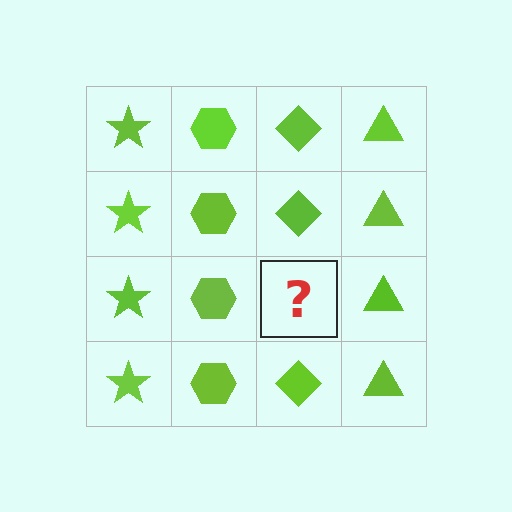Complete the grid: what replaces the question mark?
The question mark should be replaced with a lime diamond.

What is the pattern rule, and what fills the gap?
The rule is that each column has a consistent shape. The gap should be filled with a lime diamond.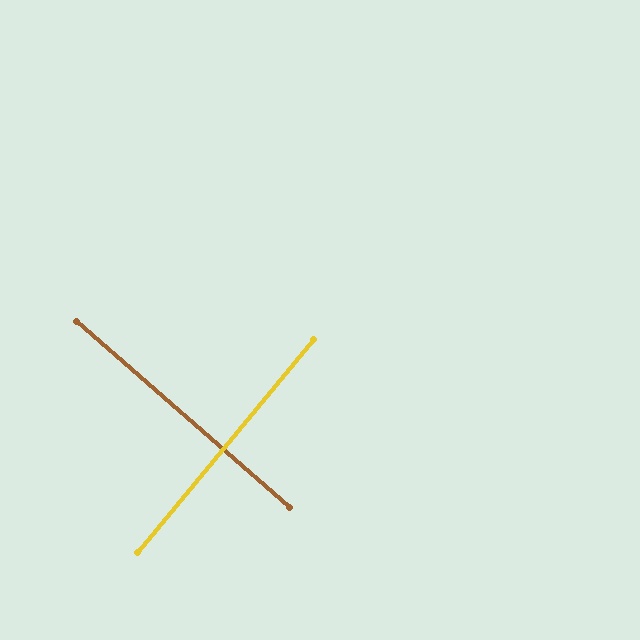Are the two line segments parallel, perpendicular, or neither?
Perpendicular — they meet at approximately 89°.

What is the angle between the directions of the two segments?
Approximately 89 degrees.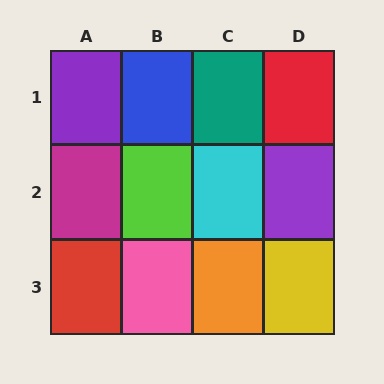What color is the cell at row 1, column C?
Teal.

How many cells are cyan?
1 cell is cyan.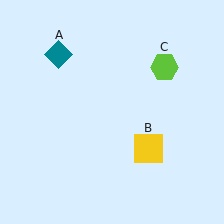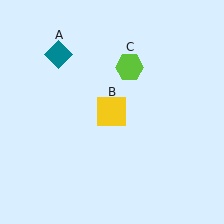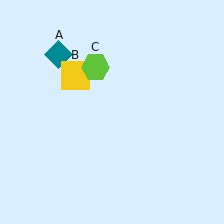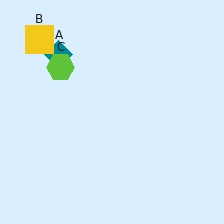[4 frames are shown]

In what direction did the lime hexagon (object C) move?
The lime hexagon (object C) moved left.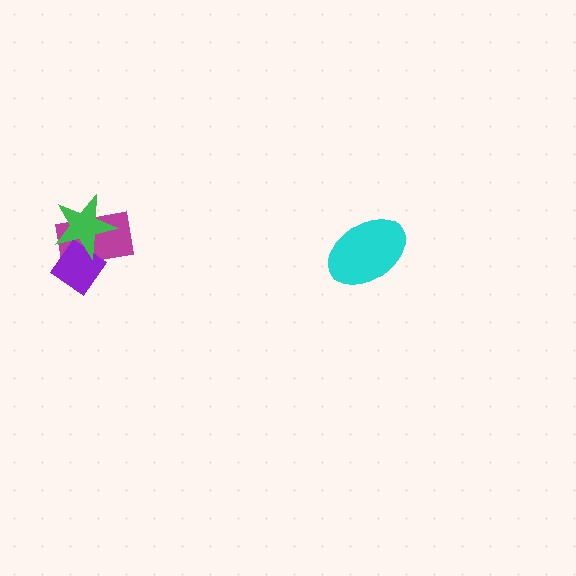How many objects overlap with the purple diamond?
2 objects overlap with the purple diamond.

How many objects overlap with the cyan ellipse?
0 objects overlap with the cyan ellipse.